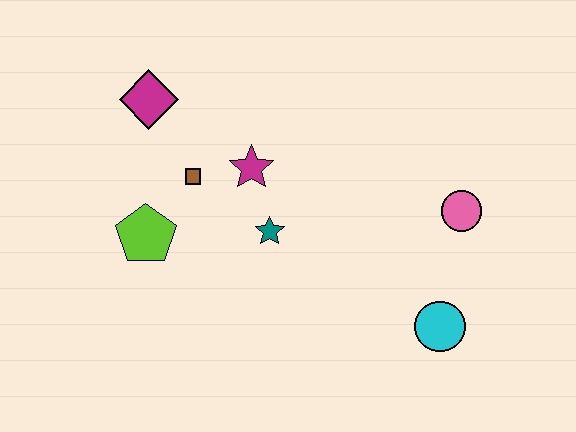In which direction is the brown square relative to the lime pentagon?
The brown square is above the lime pentagon.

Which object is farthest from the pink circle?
The magenta diamond is farthest from the pink circle.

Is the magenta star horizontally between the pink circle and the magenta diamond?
Yes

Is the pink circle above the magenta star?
No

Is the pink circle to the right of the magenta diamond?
Yes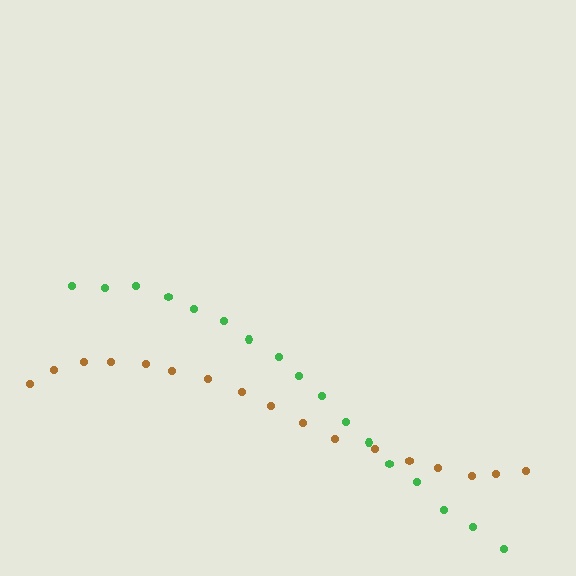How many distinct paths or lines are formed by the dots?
There are 2 distinct paths.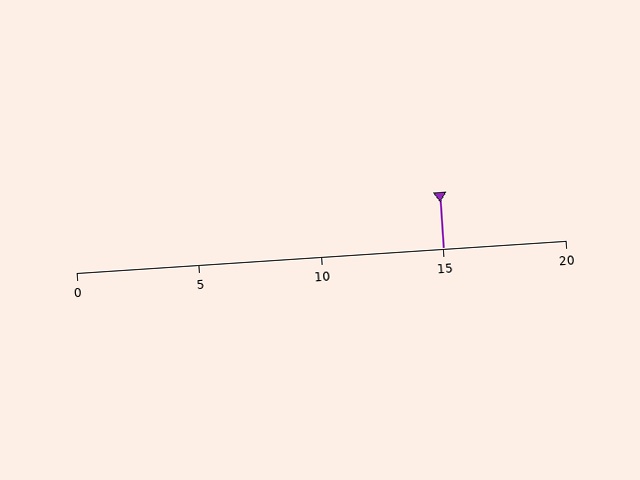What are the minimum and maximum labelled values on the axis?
The axis runs from 0 to 20.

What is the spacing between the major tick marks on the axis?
The major ticks are spaced 5 apart.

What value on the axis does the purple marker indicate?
The marker indicates approximately 15.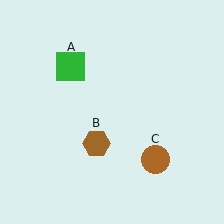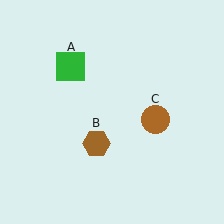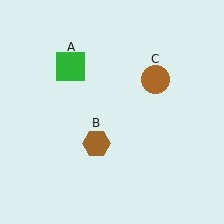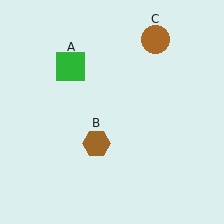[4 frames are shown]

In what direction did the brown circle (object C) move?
The brown circle (object C) moved up.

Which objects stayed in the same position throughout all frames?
Green square (object A) and brown hexagon (object B) remained stationary.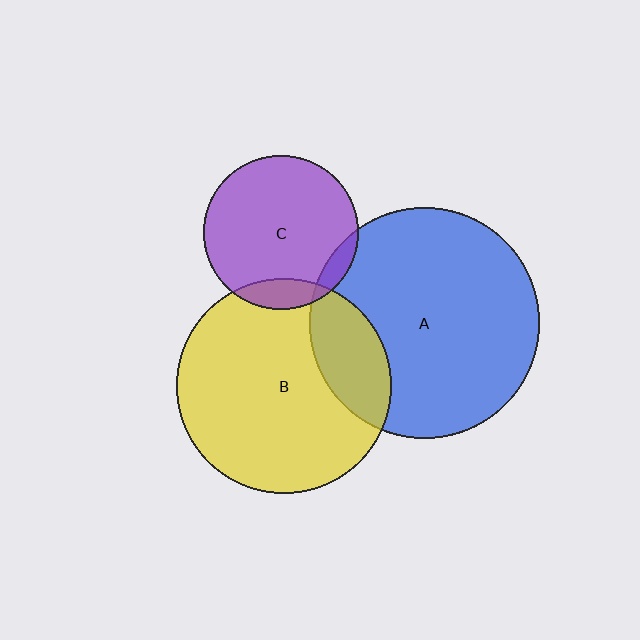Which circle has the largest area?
Circle A (blue).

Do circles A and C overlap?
Yes.